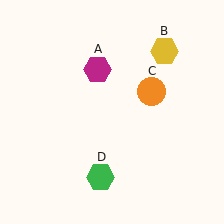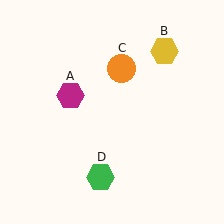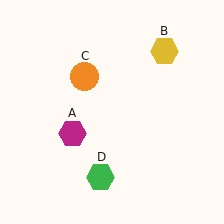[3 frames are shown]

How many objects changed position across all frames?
2 objects changed position: magenta hexagon (object A), orange circle (object C).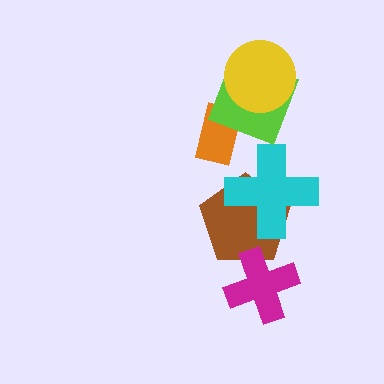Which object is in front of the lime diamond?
The yellow circle is in front of the lime diamond.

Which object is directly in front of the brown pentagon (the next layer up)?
The cyan cross is directly in front of the brown pentagon.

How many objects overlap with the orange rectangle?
1 object overlaps with the orange rectangle.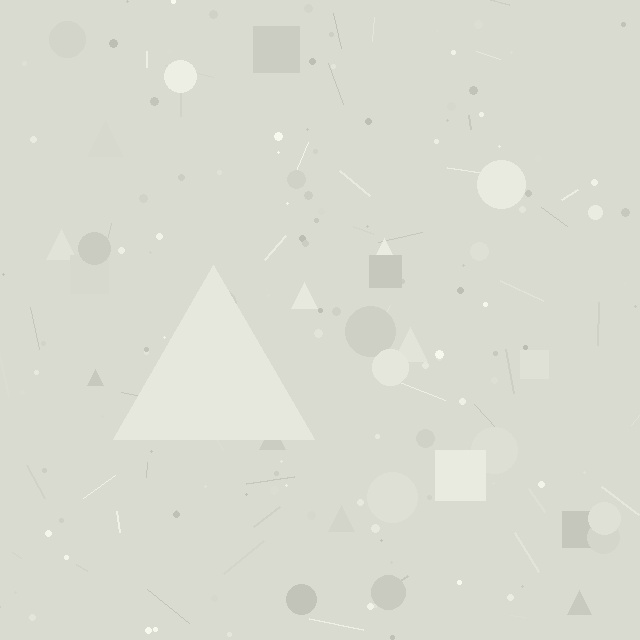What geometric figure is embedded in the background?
A triangle is embedded in the background.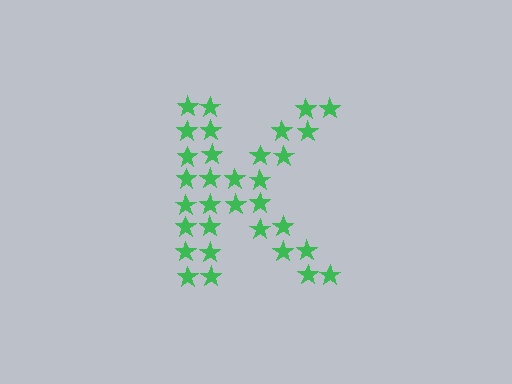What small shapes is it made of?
It is made of small stars.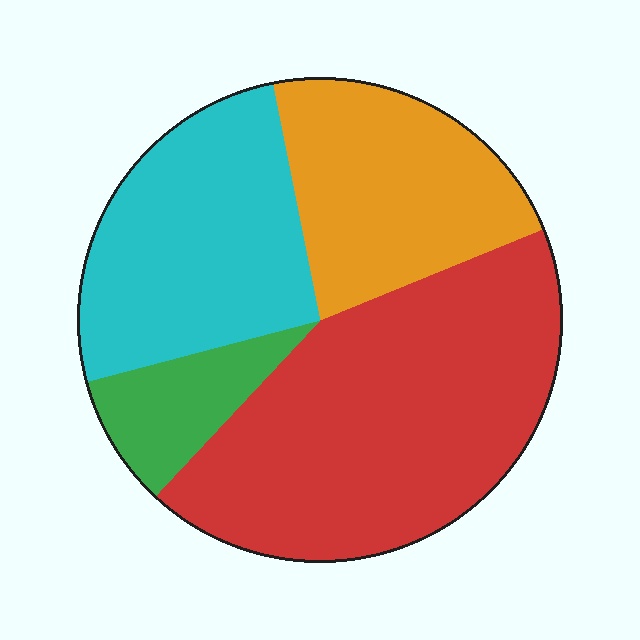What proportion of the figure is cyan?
Cyan takes up between a quarter and a half of the figure.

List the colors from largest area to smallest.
From largest to smallest: red, cyan, orange, green.